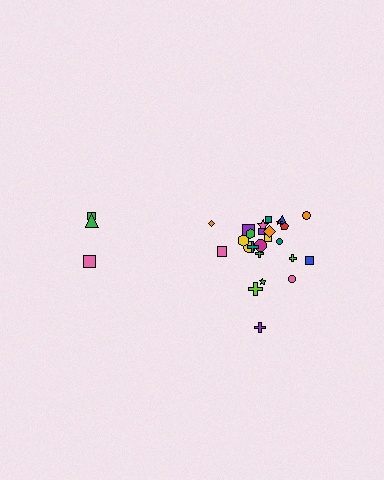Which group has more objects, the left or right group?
The right group.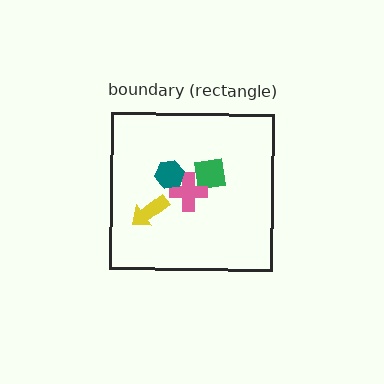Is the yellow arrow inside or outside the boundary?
Inside.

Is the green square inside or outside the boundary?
Inside.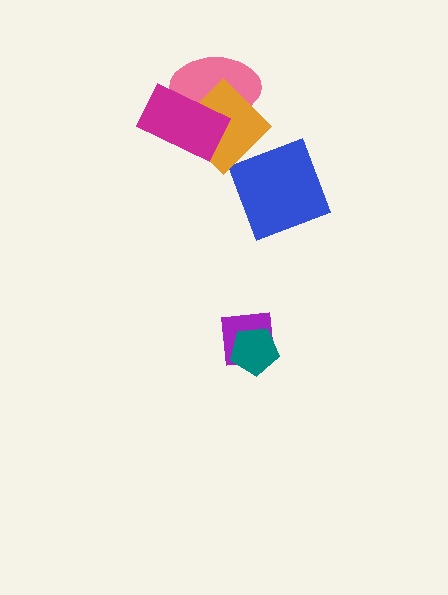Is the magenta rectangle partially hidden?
No, no other shape covers it.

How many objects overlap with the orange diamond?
2 objects overlap with the orange diamond.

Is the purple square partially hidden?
Yes, it is partially covered by another shape.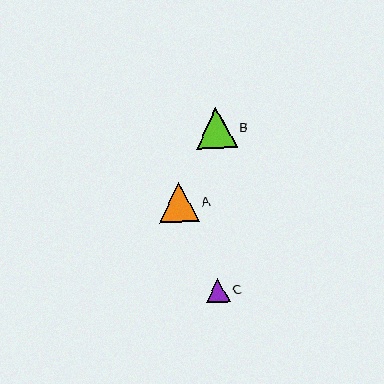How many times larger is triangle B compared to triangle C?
Triangle B is approximately 1.7 times the size of triangle C.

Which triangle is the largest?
Triangle B is the largest with a size of approximately 40 pixels.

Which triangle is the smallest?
Triangle C is the smallest with a size of approximately 24 pixels.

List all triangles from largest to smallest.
From largest to smallest: B, A, C.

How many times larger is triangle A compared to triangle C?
Triangle A is approximately 1.7 times the size of triangle C.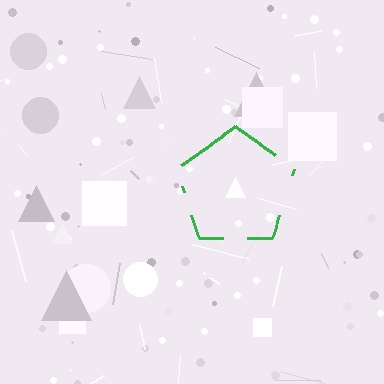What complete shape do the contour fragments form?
The contour fragments form a pentagon.